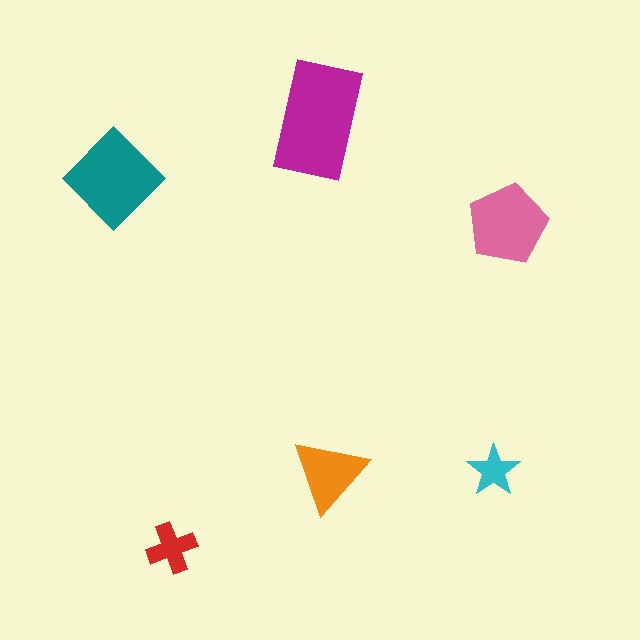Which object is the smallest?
The cyan star.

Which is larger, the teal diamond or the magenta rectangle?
The magenta rectangle.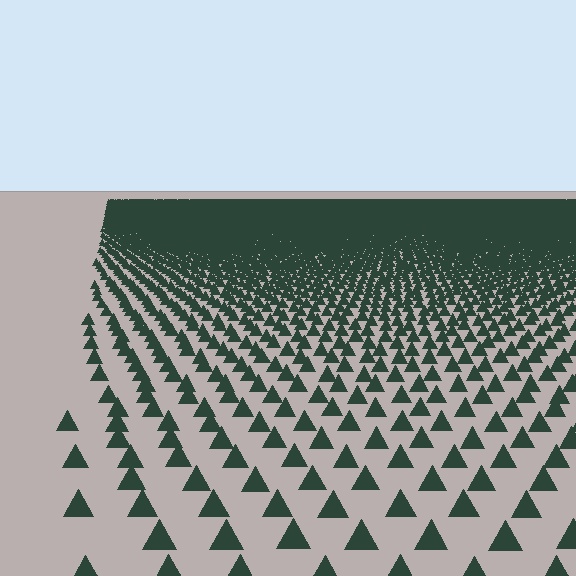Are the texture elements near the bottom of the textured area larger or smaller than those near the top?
Larger. Near the bottom, elements are closer to the viewer and appear at a bigger on-screen size.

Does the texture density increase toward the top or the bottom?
Density increases toward the top.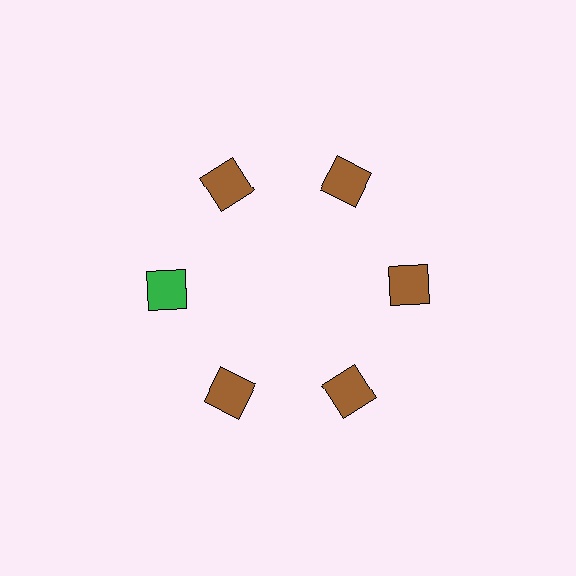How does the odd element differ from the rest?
It has a different color: green instead of brown.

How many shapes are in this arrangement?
There are 6 shapes arranged in a ring pattern.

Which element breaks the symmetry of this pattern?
The green square at roughly the 9 o'clock position breaks the symmetry. All other shapes are brown squares.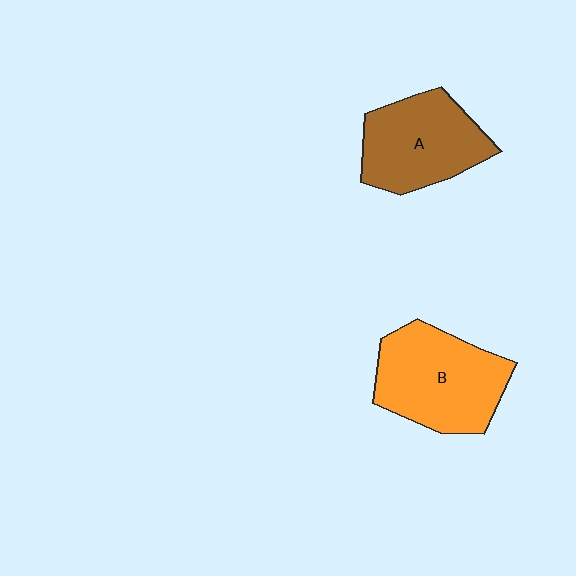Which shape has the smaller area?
Shape A (brown).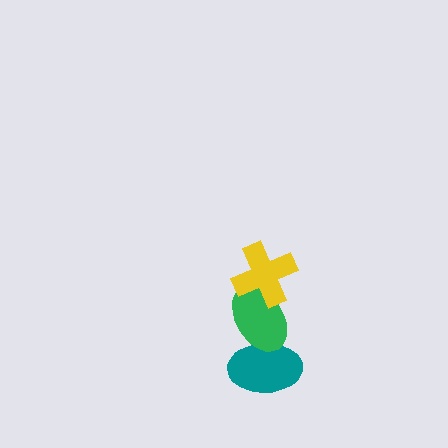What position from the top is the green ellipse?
The green ellipse is 2nd from the top.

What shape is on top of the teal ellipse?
The green ellipse is on top of the teal ellipse.